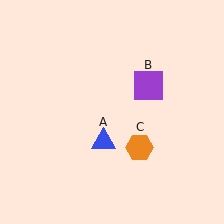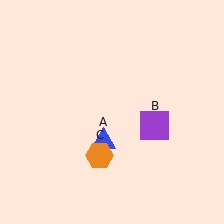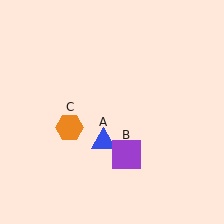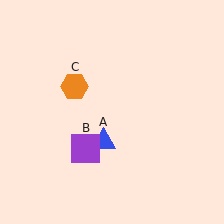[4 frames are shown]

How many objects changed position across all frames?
2 objects changed position: purple square (object B), orange hexagon (object C).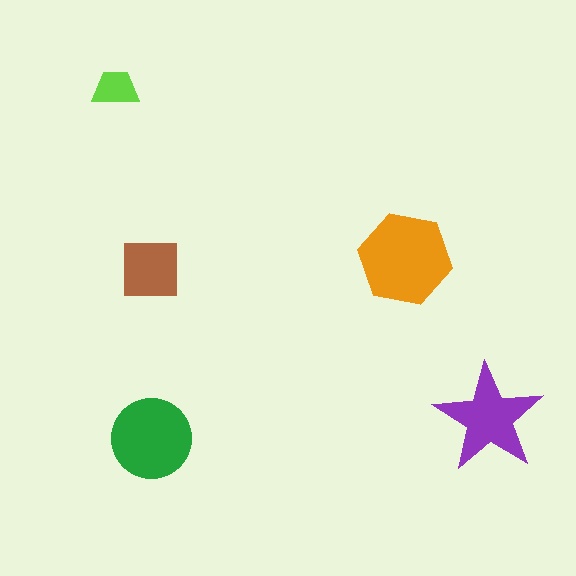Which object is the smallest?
The lime trapezoid.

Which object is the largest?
The orange hexagon.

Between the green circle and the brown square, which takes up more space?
The green circle.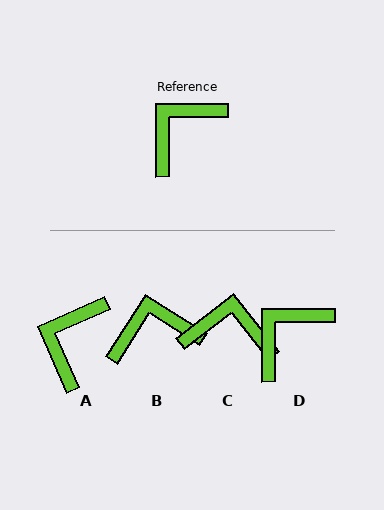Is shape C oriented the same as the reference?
No, it is off by about 52 degrees.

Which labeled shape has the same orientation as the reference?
D.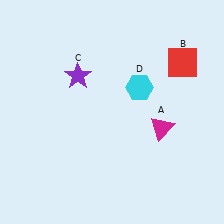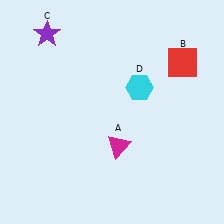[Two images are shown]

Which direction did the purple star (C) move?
The purple star (C) moved up.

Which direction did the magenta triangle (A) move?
The magenta triangle (A) moved left.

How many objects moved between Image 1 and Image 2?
2 objects moved between the two images.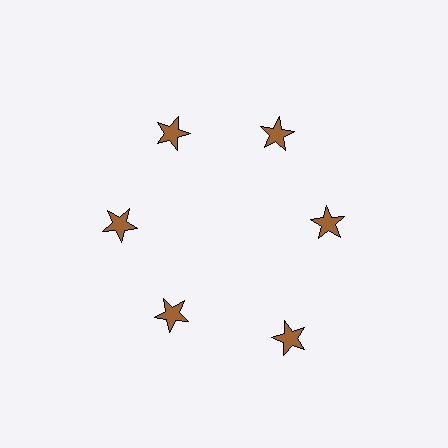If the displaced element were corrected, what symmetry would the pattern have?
It would have 6-fold rotational symmetry — the pattern would map onto itself every 60 degrees.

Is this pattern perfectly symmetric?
No. The 6 brown stars are arranged in a ring, but one element near the 5 o'clock position is pushed outward from the center, breaking the 6-fold rotational symmetry.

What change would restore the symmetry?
The symmetry would be restored by moving it inward, back onto the ring so that all 6 stars sit at equal angles and equal distance from the center.